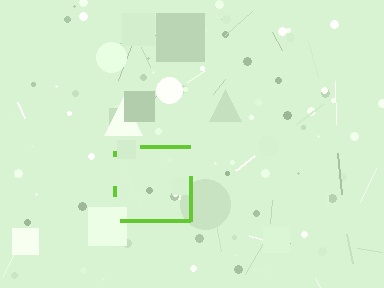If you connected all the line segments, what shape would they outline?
They would outline a square.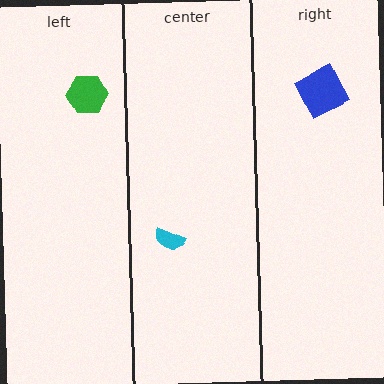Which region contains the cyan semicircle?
The center region.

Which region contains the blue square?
The right region.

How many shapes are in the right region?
1.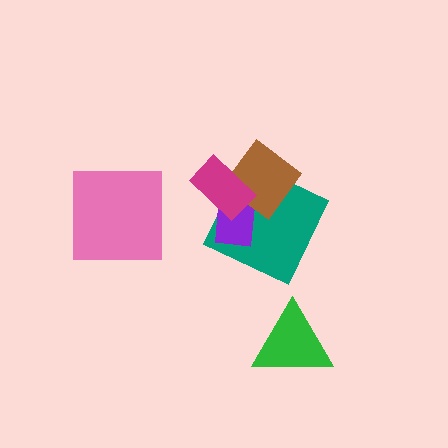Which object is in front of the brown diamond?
The magenta rectangle is in front of the brown diamond.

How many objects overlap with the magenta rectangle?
3 objects overlap with the magenta rectangle.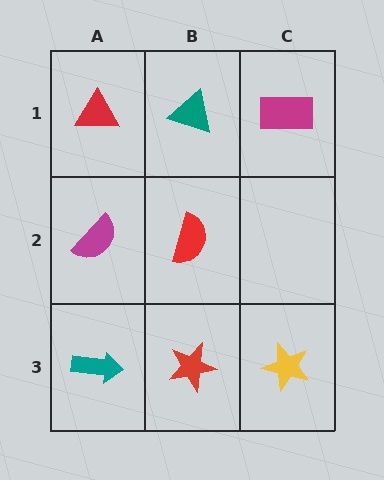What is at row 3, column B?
A red star.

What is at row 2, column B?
A red semicircle.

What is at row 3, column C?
A yellow star.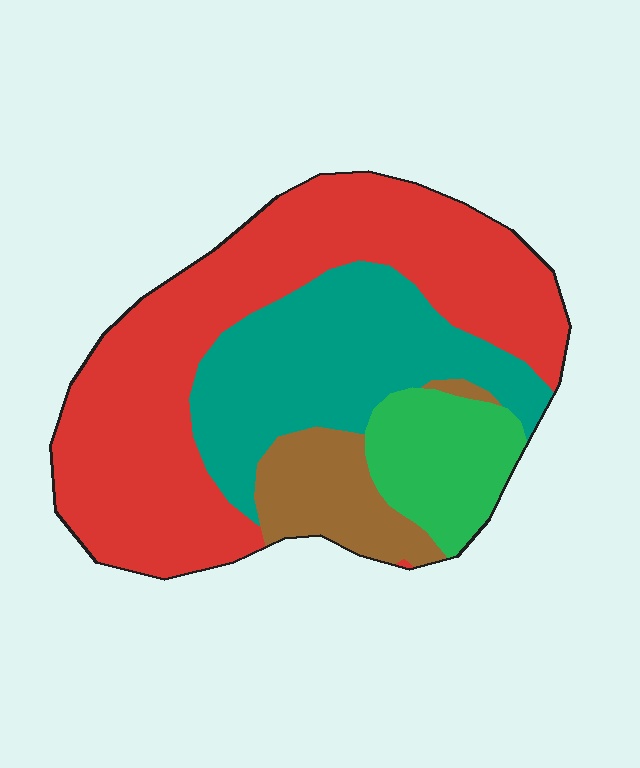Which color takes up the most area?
Red, at roughly 50%.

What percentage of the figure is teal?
Teal covers around 25% of the figure.